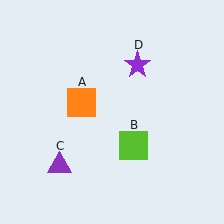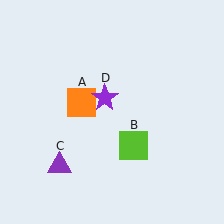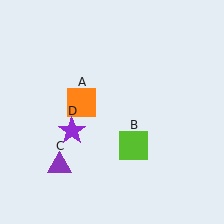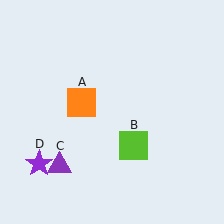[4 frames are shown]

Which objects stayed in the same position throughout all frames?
Orange square (object A) and lime square (object B) and purple triangle (object C) remained stationary.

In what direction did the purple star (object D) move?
The purple star (object D) moved down and to the left.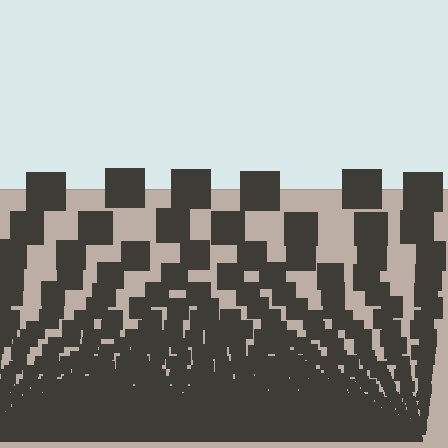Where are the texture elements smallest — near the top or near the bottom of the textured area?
Near the bottom.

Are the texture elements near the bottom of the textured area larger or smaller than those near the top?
Smaller. The gradient is inverted — elements near the bottom are smaller and denser.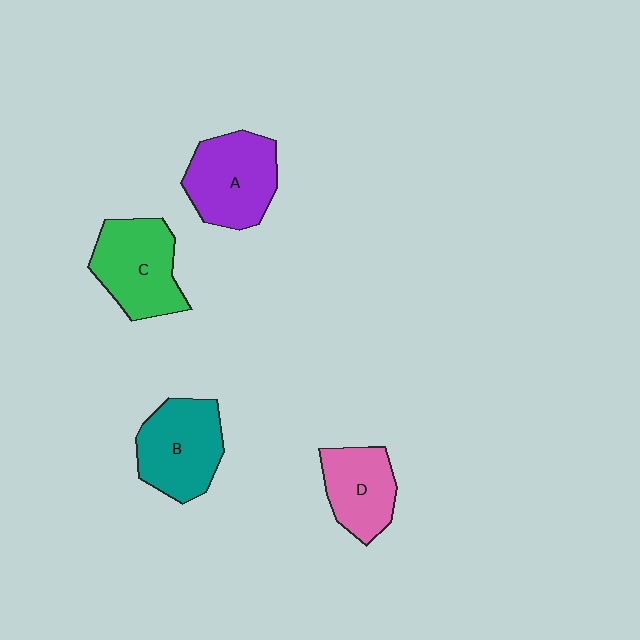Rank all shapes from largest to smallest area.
From largest to smallest: A (purple), C (green), B (teal), D (pink).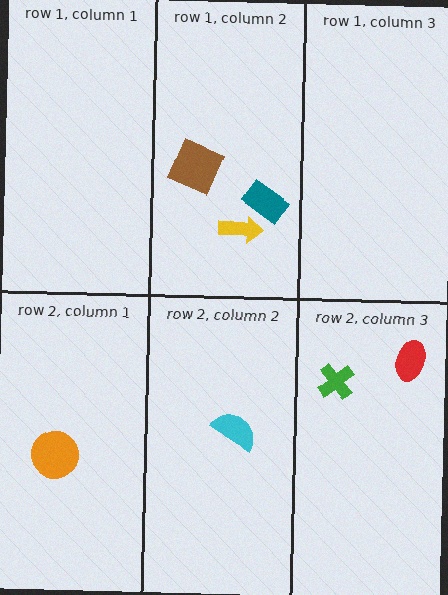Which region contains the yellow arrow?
The row 1, column 2 region.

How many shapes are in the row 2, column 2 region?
1.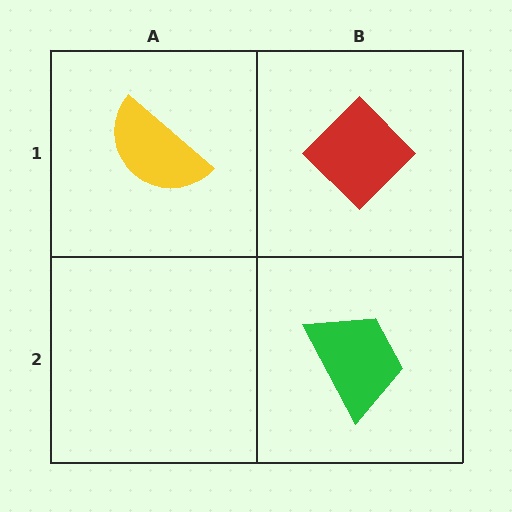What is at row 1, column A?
A yellow semicircle.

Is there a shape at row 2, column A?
No, that cell is empty.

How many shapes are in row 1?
2 shapes.